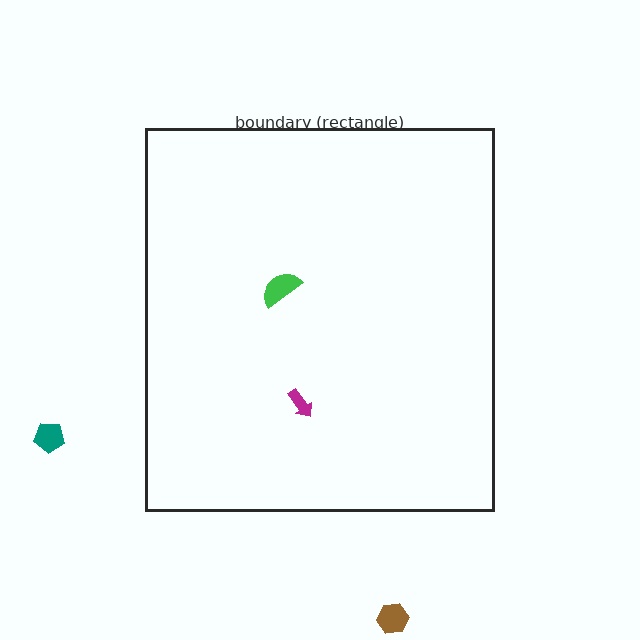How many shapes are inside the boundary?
2 inside, 2 outside.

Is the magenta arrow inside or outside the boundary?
Inside.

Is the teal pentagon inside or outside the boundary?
Outside.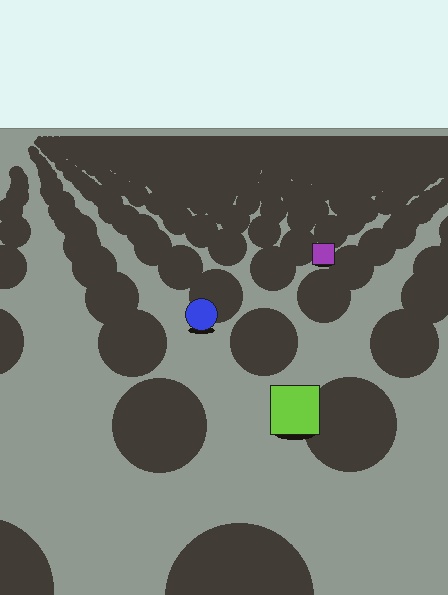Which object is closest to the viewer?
The lime square is closest. The texture marks near it are larger and more spread out.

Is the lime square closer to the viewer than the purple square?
Yes. The lime square is closer — you can tell from the texture gradient: the ground texture is coarser near it.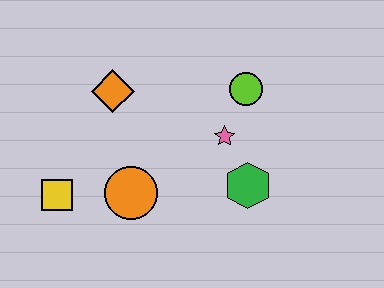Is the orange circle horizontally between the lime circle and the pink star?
No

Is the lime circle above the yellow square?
Yes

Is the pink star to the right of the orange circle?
Yes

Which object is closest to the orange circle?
The yellow square is closest to the orange circle.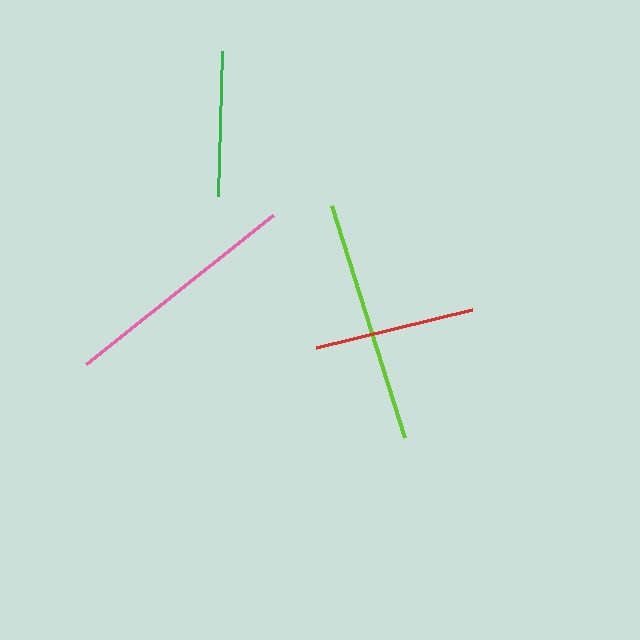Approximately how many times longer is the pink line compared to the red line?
The pink line is approximately 1.5 times the length of the red line.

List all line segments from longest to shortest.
From longest to shortest: lime, pink, red, green.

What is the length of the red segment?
The red segment is approximately 161 pixels long.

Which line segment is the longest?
The lime line is the longest at approximately 244 pixels.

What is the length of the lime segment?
The lime segment is approximately 244 pixels long.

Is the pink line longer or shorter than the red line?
The pink line is longer than the red line.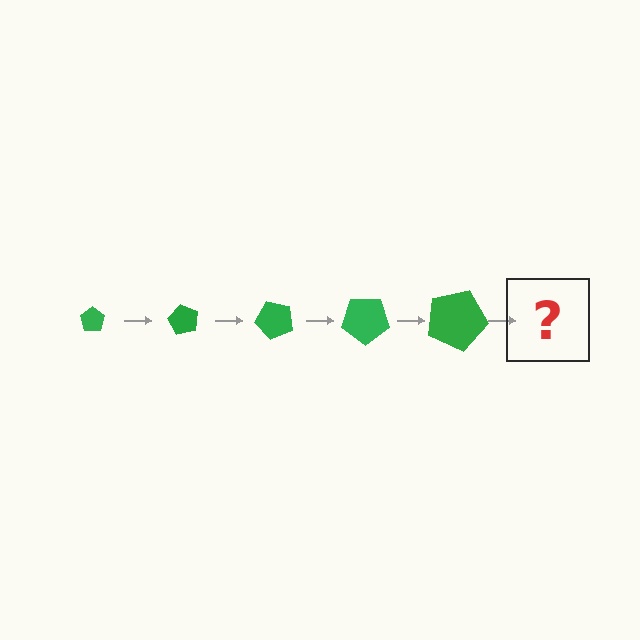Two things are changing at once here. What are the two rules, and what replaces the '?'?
The two rules are that the pentagon grows larger each step and it rotates 60 degrees each step. The '?' should be a pentagon, larger than the previous one and rotated 300 degrees from the start.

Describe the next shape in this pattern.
It should be a pentagon, larger than the previous one and rotated 300 degrees from the start.